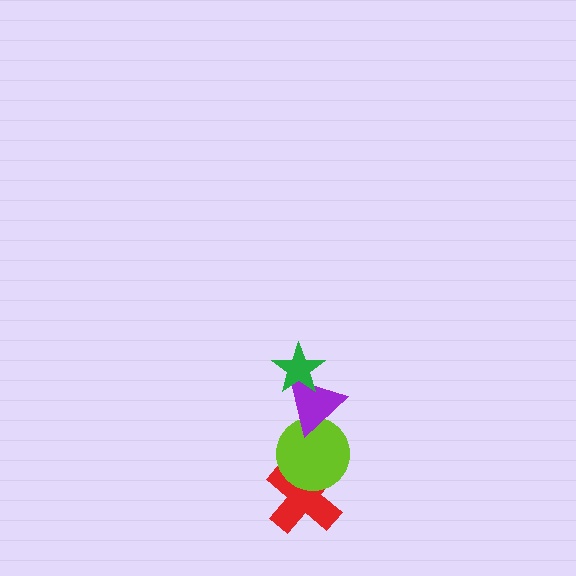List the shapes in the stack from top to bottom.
From top to bottom: the green star, the purple triangle, the lime circle, the red cross.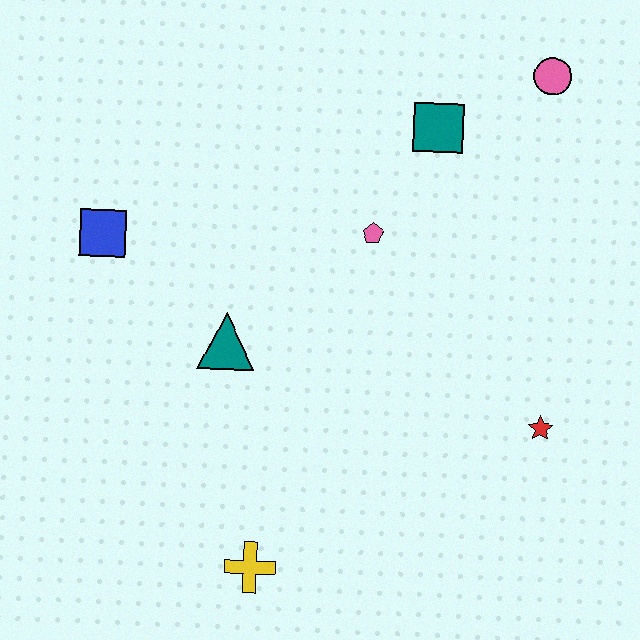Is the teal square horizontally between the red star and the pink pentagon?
Yes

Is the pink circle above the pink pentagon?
Yes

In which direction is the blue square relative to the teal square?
The blue square is to the left of the teal square.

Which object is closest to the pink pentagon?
The teal square is closest to the pink pentagon.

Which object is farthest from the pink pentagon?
The yellow cross is farthest from the pink pentagon.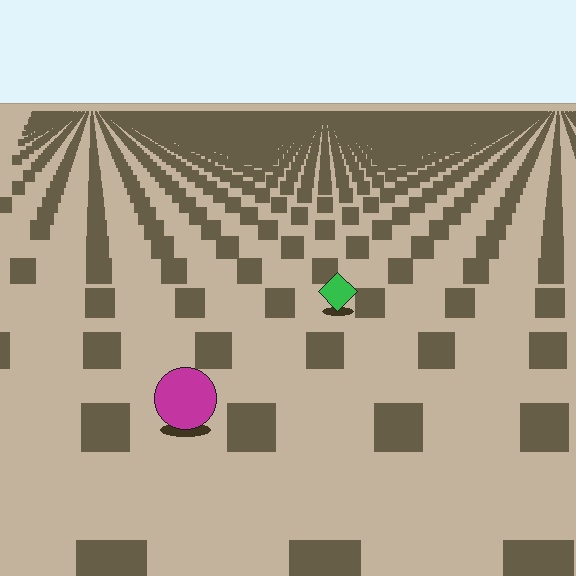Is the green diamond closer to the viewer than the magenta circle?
No. The magenta circle is closer — you can tell from the texture gradient: the ground texture is coarser near it.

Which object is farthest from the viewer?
The green diamond is farthest from the viewer. It appears smaller and the ground texture around it is denser.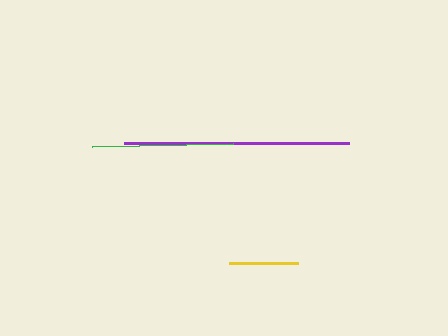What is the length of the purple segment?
The purple segment is approximately 225 pixels long.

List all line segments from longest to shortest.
From longest to shortest: purple, green, yellow.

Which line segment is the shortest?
The yellow line is the shortest at approximately 69 pixels.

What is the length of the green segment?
The green segment is approximately 141 pixels long.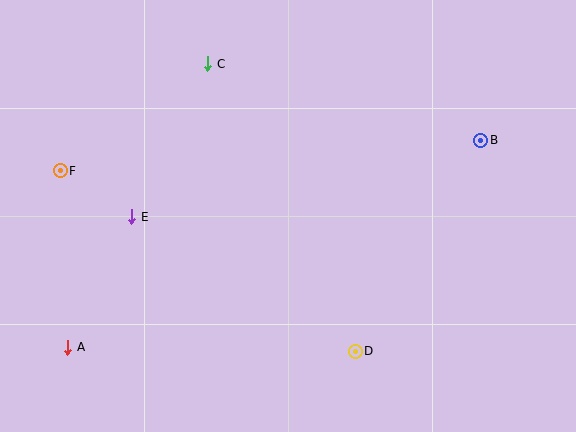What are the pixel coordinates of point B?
Point B is at (481, 140).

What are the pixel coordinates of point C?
Point C is at (208, 64).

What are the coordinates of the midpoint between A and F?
The midpoint between A and F is at (64, 259).